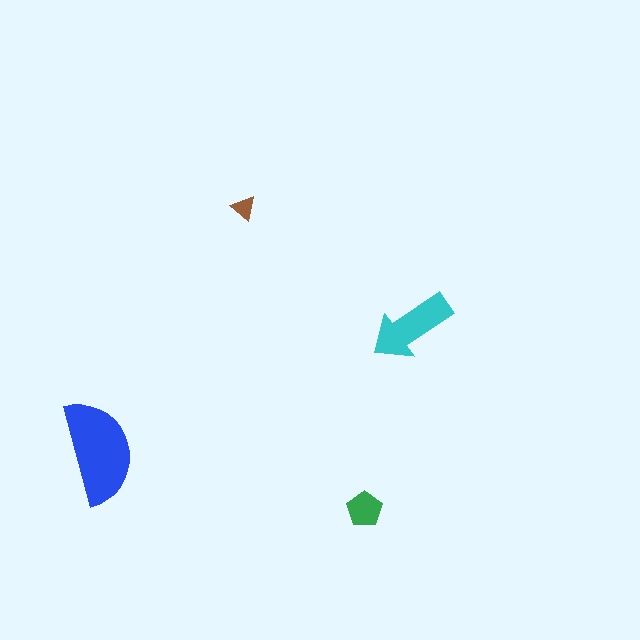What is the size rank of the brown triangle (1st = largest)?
4th.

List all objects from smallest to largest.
The brown triangle, the green pentagon, the cyan arrow, the blue semicircle.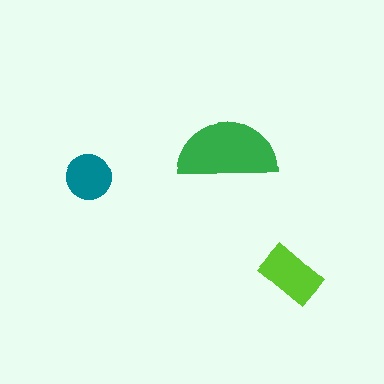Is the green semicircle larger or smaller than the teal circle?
Larger.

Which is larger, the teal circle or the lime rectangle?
The lime rectangle.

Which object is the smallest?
The teal circle.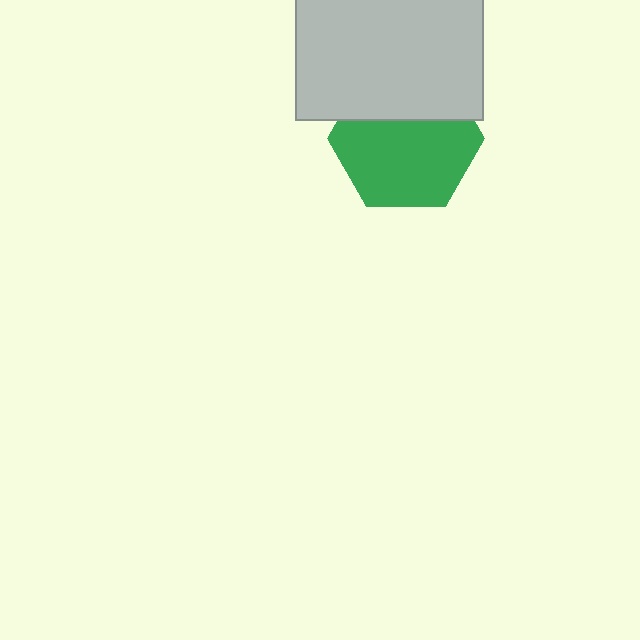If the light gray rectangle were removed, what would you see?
You would see the complete green hexagon.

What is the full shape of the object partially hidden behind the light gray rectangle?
The partially hidden object is a green hexagon.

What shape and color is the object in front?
The object in front is a light gray rectangle.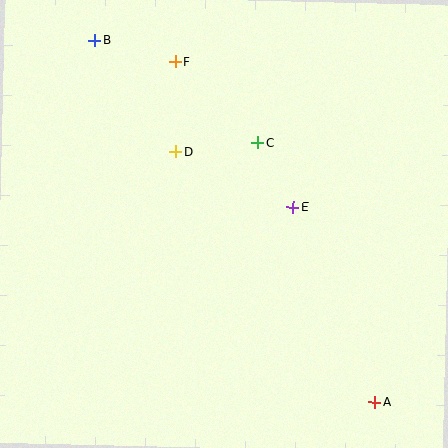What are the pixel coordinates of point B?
Point B is at (95, 40).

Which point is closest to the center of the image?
Point E at (293, 207) is closest to the center.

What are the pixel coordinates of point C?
Point C is at (257, 143).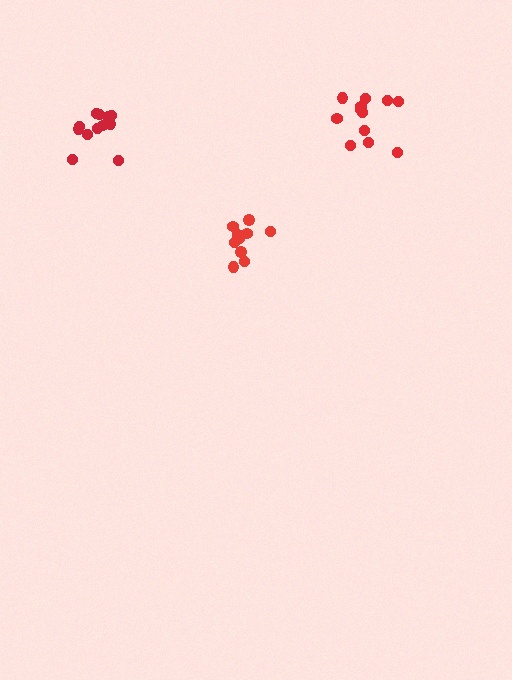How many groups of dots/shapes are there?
There are 3 groups.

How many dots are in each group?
Group 1: 12 dots, Group 2: 12 dots, Group 3: 12 dots (36 total).